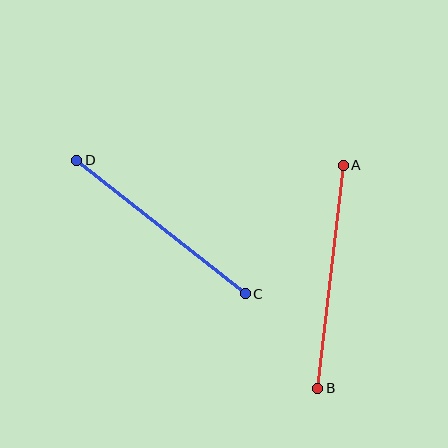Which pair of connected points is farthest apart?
Points A and B are farthest apart.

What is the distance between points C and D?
The distance is approximately 215 pixels.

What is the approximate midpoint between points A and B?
The midpoint is at approximately (331, 277) pixels.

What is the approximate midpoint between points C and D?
The midpoint is at approximately (161, 227) pixels.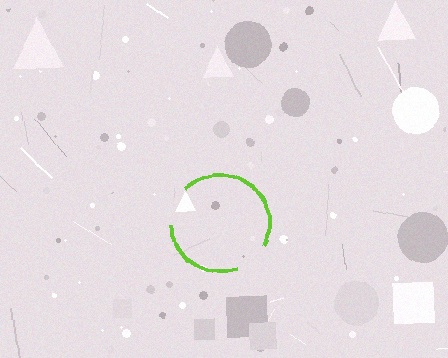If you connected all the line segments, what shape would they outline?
They would outline a circle.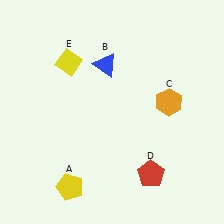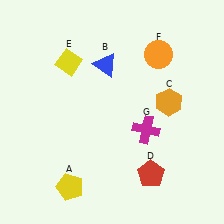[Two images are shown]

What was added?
An orange circle (F), a magenta cross (G) were added in Image 2.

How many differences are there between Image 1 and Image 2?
There are 2 differences between the two images.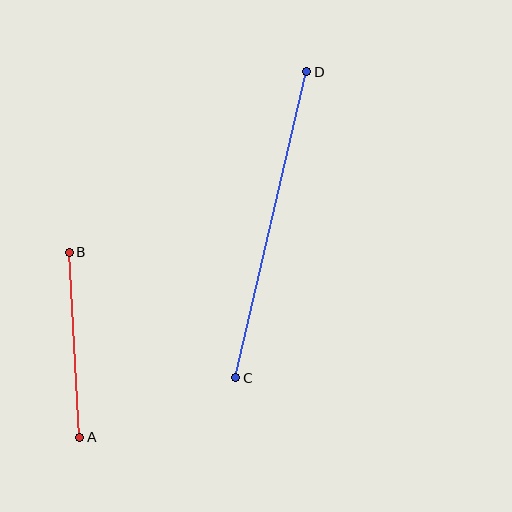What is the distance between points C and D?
The distance is approximately 314 pixels.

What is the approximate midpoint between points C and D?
The midpoint is at approximately (271, 225) pixels.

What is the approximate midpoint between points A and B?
The midpoint is at approximately (75, 345) pixels.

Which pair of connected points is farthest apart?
Points C and D are farthest apart.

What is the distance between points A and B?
The distance is approximately 185 pixels.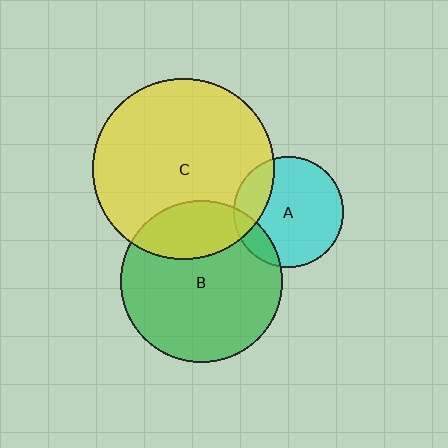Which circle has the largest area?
Circle C (yellow).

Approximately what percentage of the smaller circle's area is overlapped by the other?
Approximately 15%.